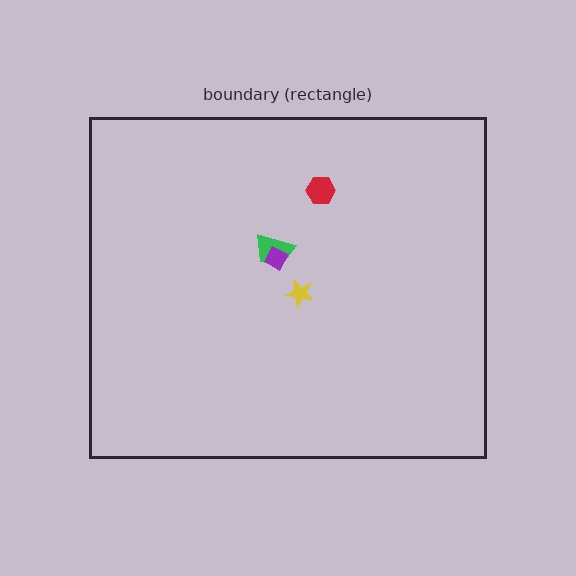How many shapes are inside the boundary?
4 inside, 0 outside.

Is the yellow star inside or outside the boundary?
Inside.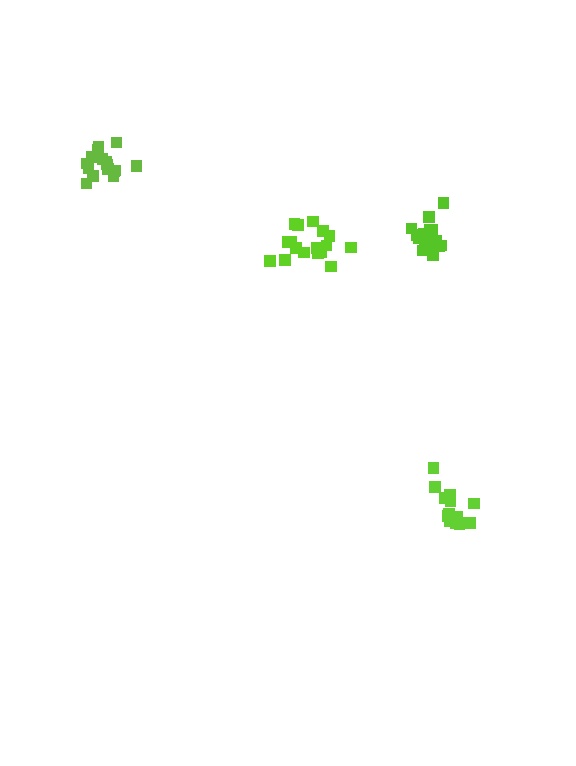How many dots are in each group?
Group 1: 18 dots, Group 2: 16 dots, Group 3: 14 dots, Group 4: 17 dots (65 total).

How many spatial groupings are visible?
There are 4 spatial groupings.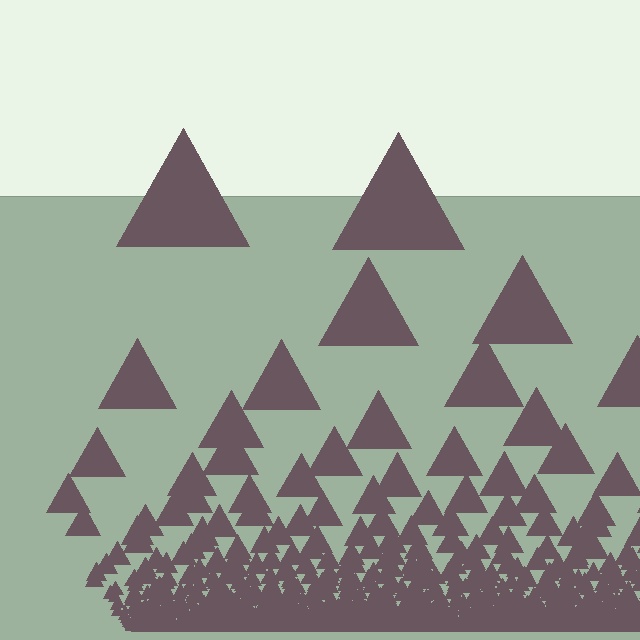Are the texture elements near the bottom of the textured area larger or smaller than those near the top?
Smaller. The gradient is inverted — elements near the bottom are smaller and denser.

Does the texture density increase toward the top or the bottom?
Density increases toward the bottom.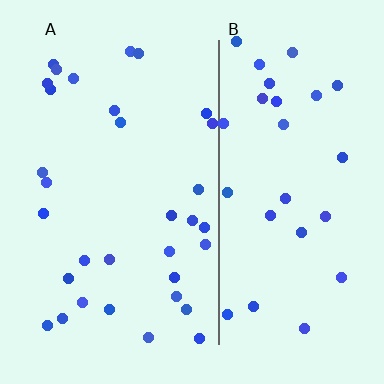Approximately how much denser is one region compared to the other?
Approximately 1.1× — region A over region B.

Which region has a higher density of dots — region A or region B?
A (the left).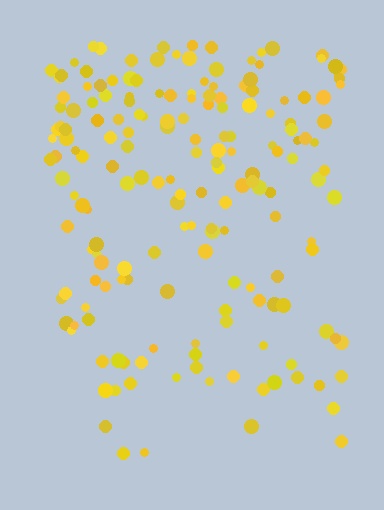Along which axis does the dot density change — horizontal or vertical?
Vertical.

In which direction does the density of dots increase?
From bottom to top, with the top side densest.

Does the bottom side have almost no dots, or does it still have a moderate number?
Still a moderate number, just noticeably fewer than the top.